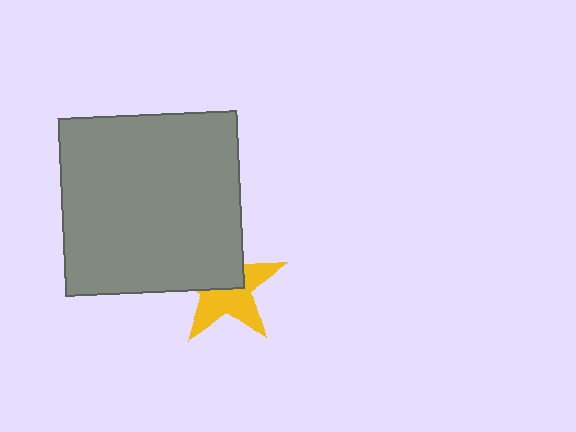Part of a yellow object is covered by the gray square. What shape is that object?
It is a star.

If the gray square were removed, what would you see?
You would see the complete yellow star.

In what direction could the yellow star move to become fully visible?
The yellow star could move toward the lower-right. That would shift it out from behind the gray square entirely.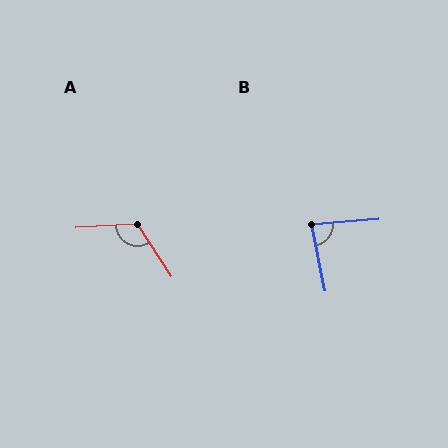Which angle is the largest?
A, at approximately 120 degrees.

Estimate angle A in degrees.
Approximately 120 degrees.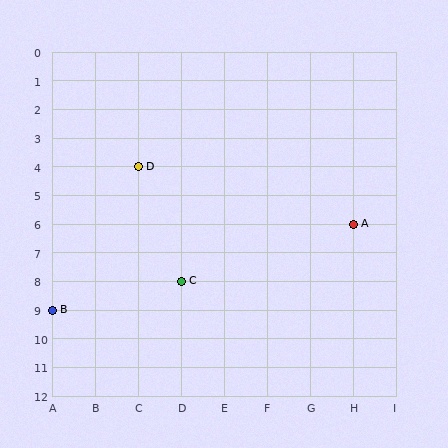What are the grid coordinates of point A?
Point A is at grid coordinates (H, 6).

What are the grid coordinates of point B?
Point B is at grid coordinates (A, 9).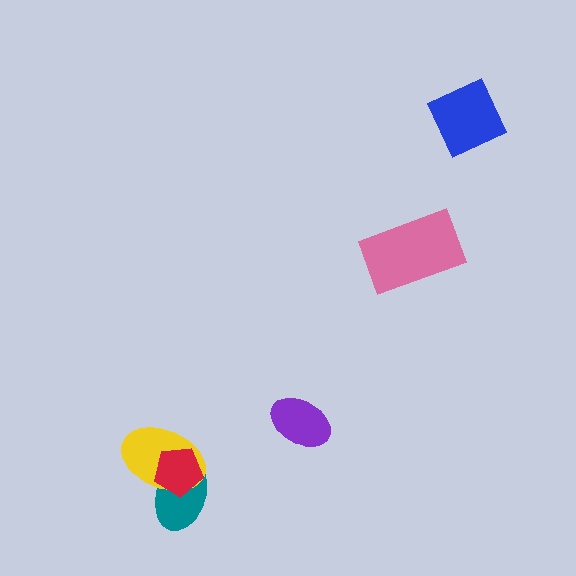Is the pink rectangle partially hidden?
No, no other shape covers it.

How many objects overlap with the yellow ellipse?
2 objects overlap with the yellow ellipse.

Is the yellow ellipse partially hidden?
Yes, it is partially covered by another shape.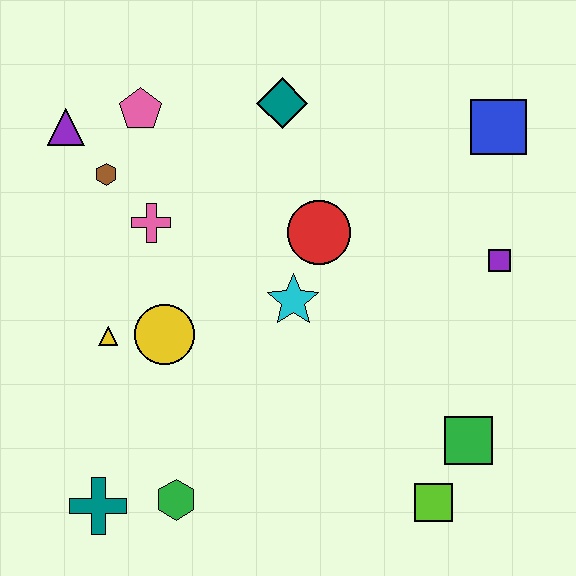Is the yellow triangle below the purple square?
Yes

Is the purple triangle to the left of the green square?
Yes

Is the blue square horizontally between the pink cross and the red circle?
No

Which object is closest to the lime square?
The green square is closest to the lime square.